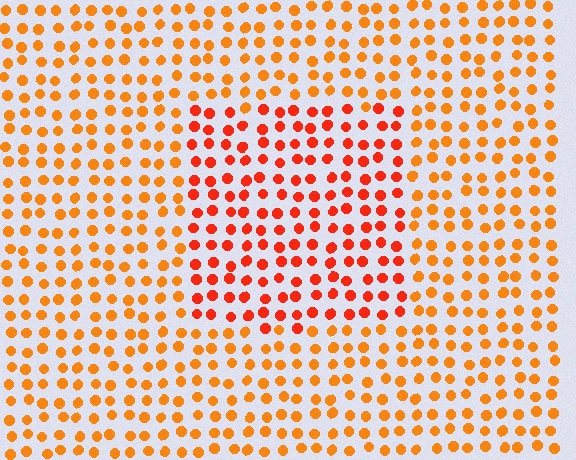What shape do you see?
I see a rectangle.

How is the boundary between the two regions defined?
The boundary is defined purely by a slight shift in hue (about 25 degrees). Spacing, size, and orientation are identical on both sides.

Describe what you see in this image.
The image is filled with small orange elements in a uniform arrangement. A rectangle-shaped region is visible where the elements are tinted to a slightly different hue, forming a subtle color boundary.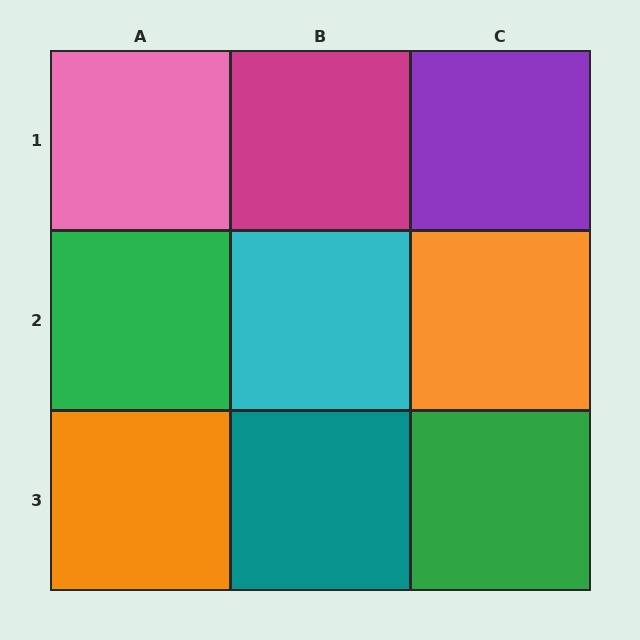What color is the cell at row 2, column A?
Green.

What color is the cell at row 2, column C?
Orange.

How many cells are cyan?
1 cell is cyan.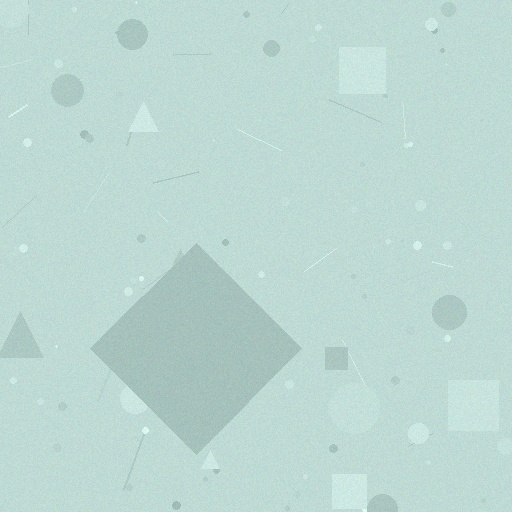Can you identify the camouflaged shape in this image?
The camouflaged shape is a diamond.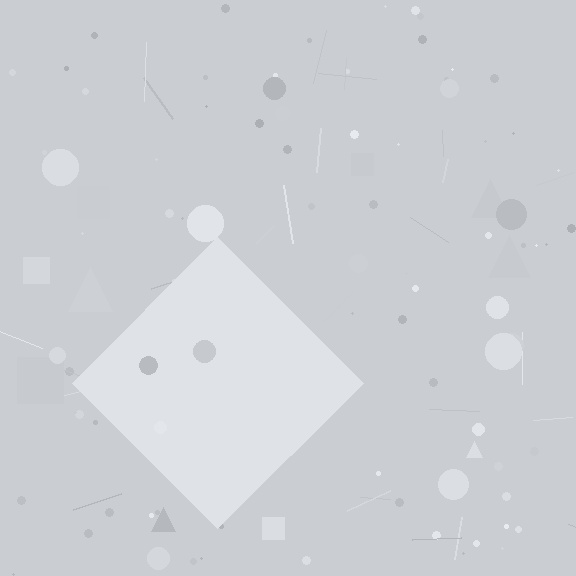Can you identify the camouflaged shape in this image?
The camouflaged shape is a diamond.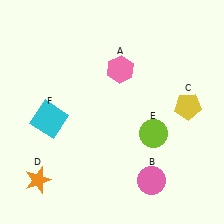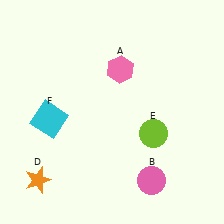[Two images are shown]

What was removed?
The yellow pentagon (C) was removed in Image 2.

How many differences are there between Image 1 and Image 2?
There is 1 difference between the two images.